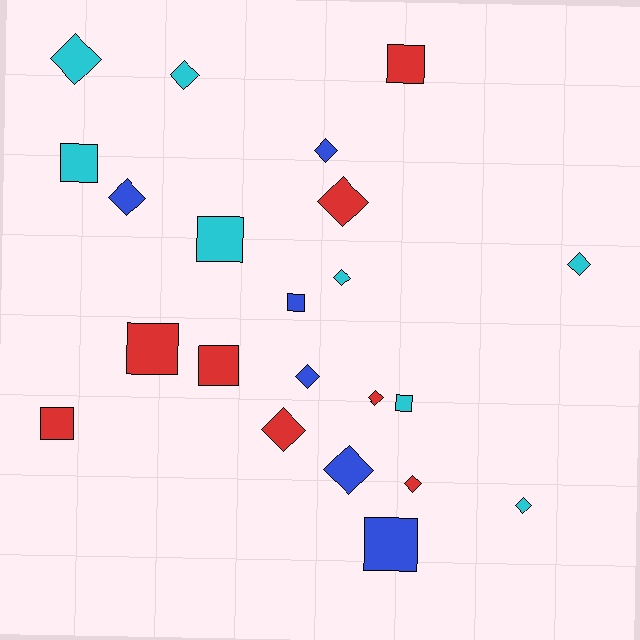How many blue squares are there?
There are 2 blue squares.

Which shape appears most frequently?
Diamond, with 13 objects.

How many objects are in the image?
There are 22 objects.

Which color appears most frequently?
Cyan, with 8 objects.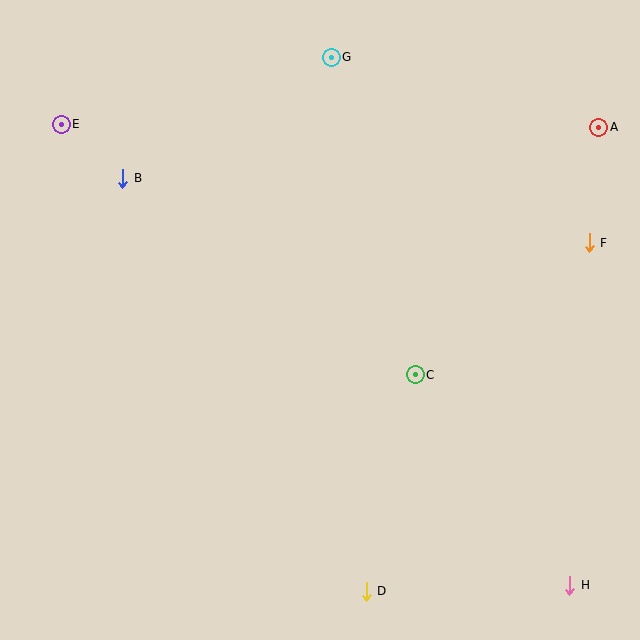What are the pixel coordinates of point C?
Point C is at (415, 375).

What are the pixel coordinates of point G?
Point G is at (331, 57).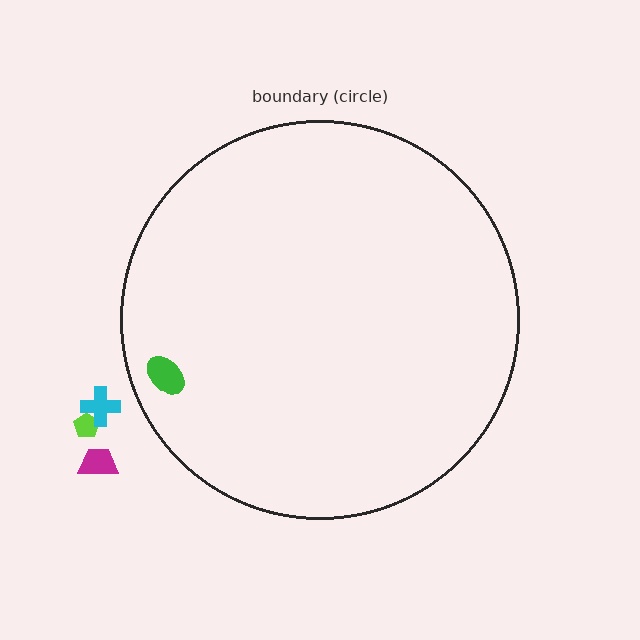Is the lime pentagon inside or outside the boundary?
Outside.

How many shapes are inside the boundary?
1 inside, 3 outside.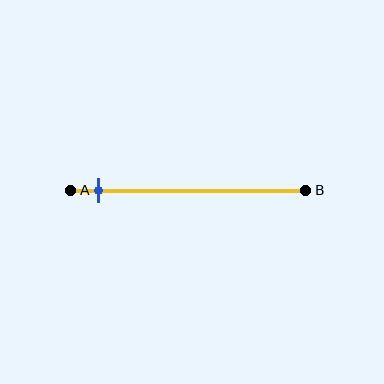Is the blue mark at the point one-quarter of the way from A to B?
No, the mark is at about 10% from A, not at the 25% one-quarter point.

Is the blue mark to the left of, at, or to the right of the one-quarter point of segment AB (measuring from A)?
The blue mark is to the left of the one-quarter point of segment AB.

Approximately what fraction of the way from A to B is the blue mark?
The blue mark is approximately 10% of the way from A to B.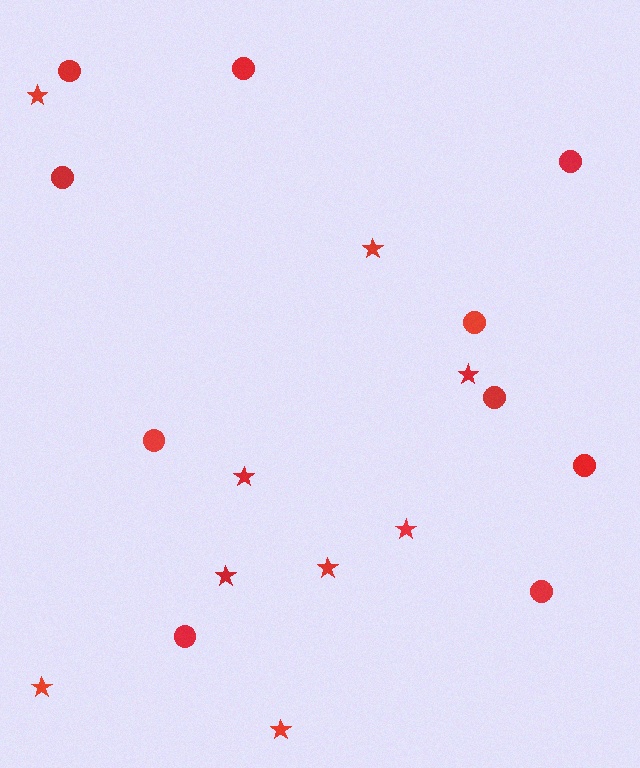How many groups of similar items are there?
There are 2 groups: one group of circles (10) and one group of stars (9).